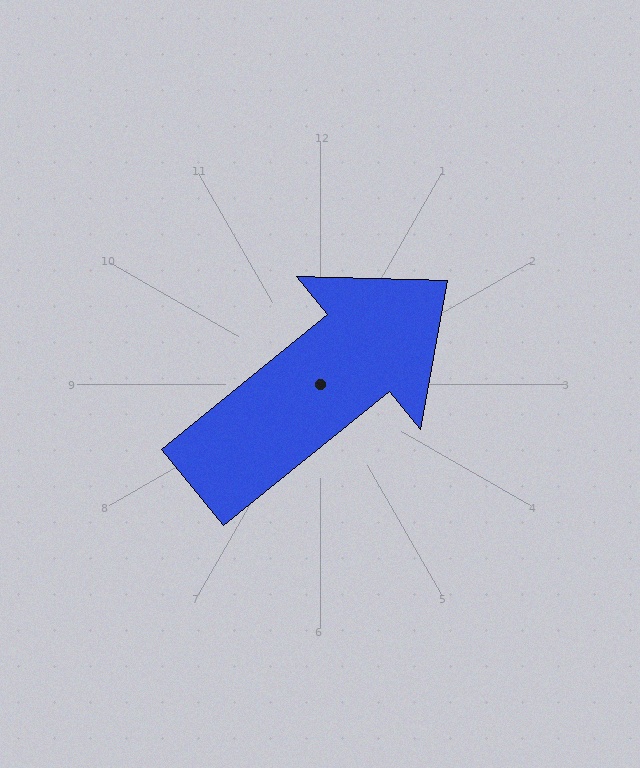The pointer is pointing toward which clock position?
Roughly 2 o'clock.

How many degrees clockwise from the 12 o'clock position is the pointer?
Approximately 51 degrees.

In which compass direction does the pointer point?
Northeast.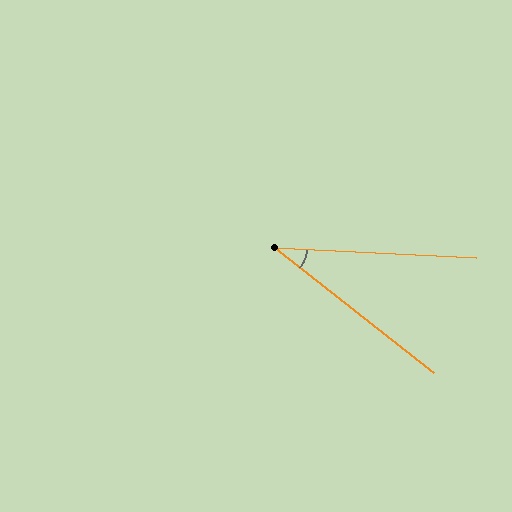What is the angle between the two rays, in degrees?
Approximately 35 degrees.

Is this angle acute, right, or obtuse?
It is acute.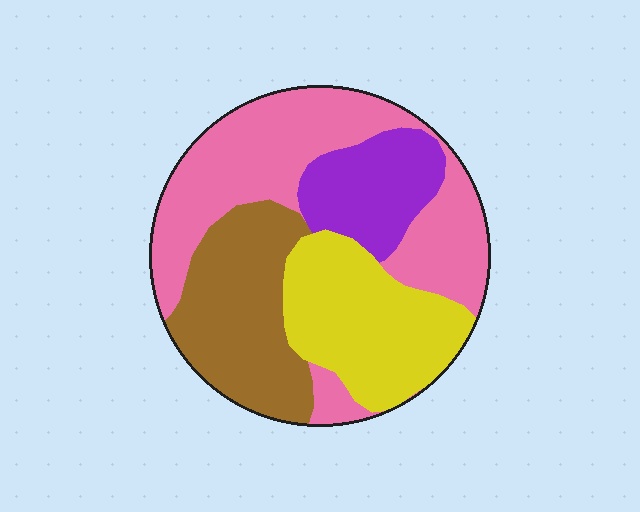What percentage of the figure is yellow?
Yellow covers around 25% of the figure.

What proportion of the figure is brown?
Brown covers 24% of the figure.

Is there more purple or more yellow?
Yellow.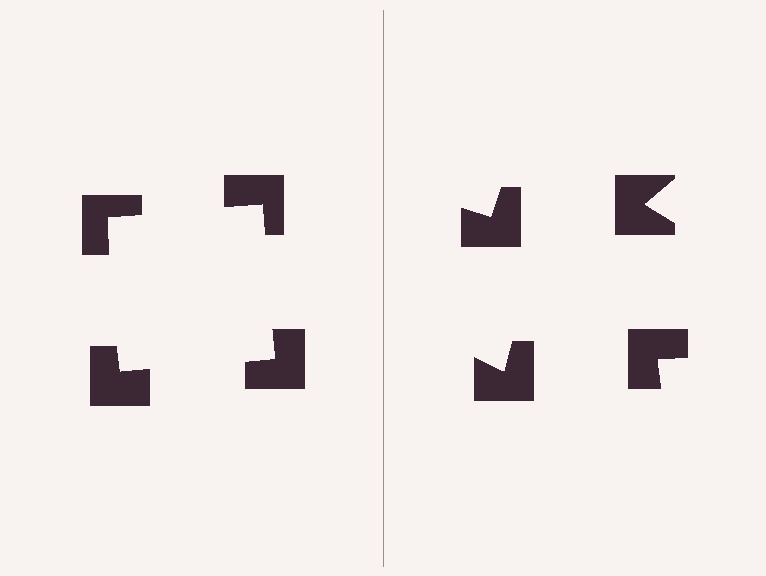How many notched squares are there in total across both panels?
8 — 4 on each side.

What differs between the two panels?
The notched squares are positioned identically on both sides; only the wedge orientations differ. On the left they align to a square; on the right they are misaligned.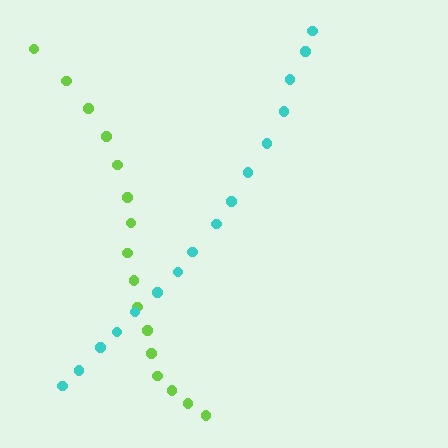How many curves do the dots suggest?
There are 2 distinct paths.